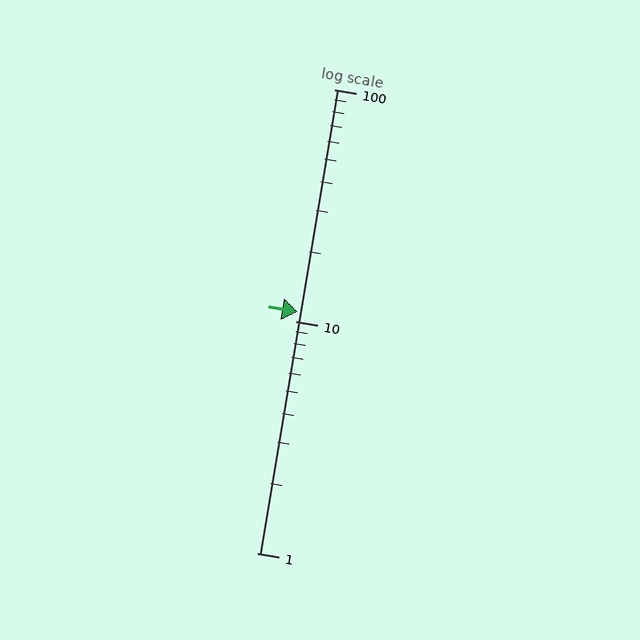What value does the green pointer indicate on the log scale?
The pointer indicates approximately 11.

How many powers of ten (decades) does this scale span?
The scale spans 2 decades, from 1 to 100.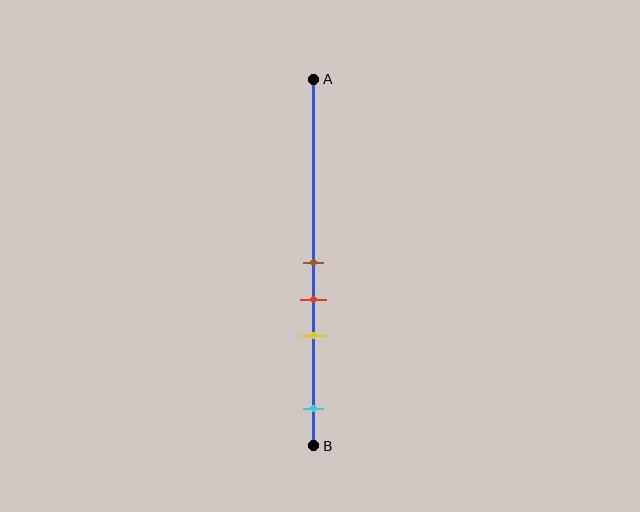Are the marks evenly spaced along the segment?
No, the marks are not evenly spaced.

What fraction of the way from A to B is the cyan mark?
The cyan mark is approximately 90% (0.9) of the way from A to B.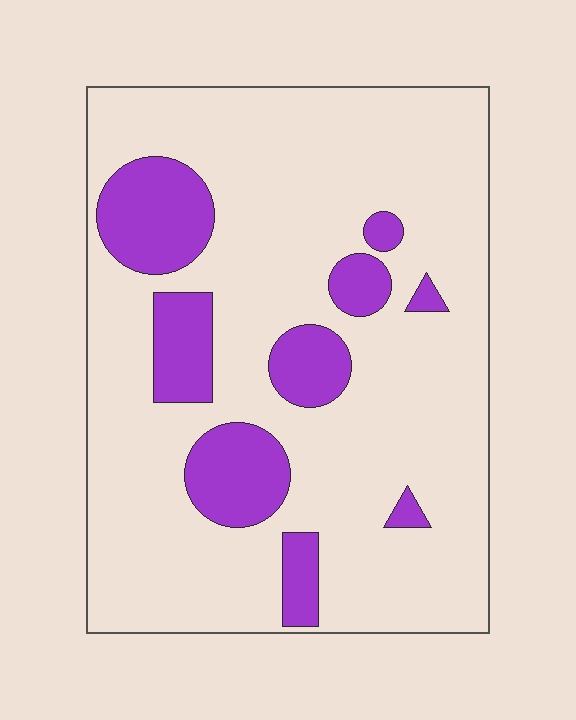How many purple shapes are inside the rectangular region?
9.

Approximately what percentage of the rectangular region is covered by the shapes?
Approximately 20%.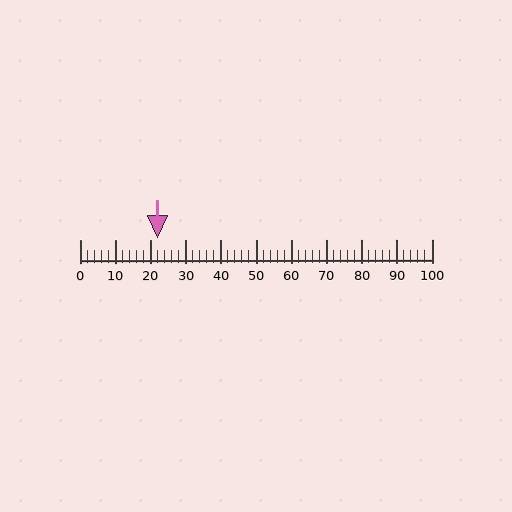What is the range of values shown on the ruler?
The ruler shows values from 0 to 100.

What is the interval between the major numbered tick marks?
The major tick marks are spaced 10 units apart.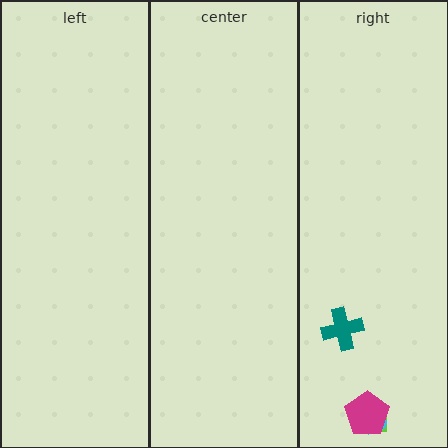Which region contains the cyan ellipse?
The right region.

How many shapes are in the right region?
4.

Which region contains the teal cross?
The right region.